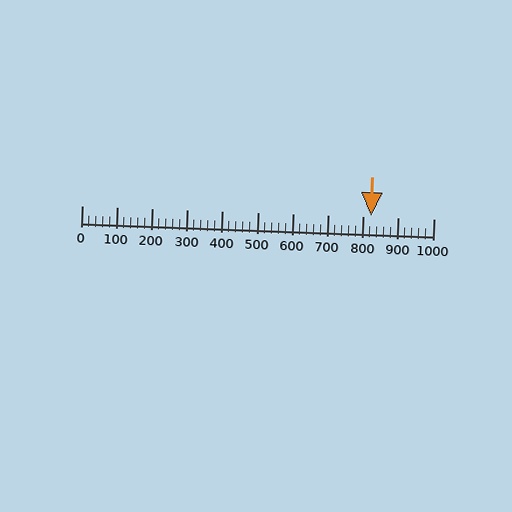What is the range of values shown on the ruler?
The ruler shows values from 0 to 1000.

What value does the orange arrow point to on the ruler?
The orange arrow points to approximately 822.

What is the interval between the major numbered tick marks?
The major tick marks are spaced 100 units apart.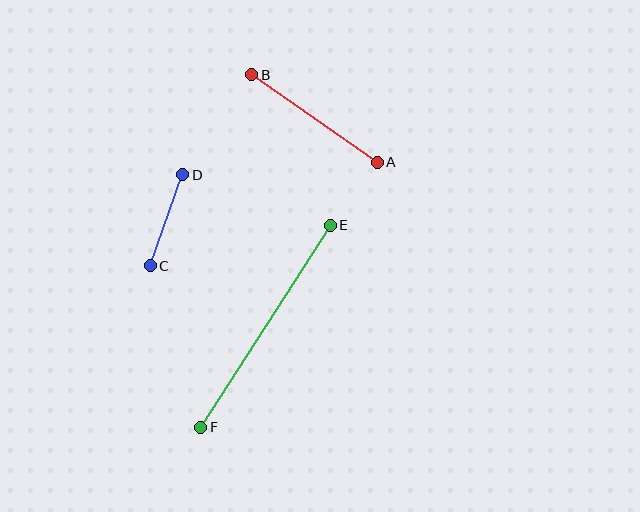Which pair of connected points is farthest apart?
Points E and F are farthest apart.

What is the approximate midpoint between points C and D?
The midpoint is at approximately (166, 220) pixels.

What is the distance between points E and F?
The distance is approximately 240 pixels.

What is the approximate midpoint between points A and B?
The midpoint is at approximately (314, 119) pixels.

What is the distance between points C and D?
The distance is approximately 97 pixels.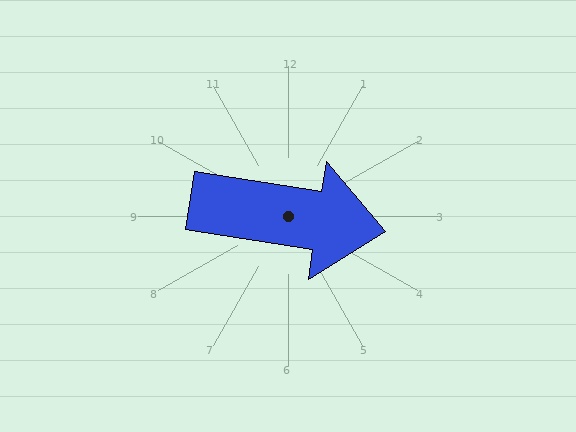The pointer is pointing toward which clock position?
Roughly 3 o'clock.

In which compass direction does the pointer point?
East.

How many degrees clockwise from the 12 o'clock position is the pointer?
Approximately 99 degrees.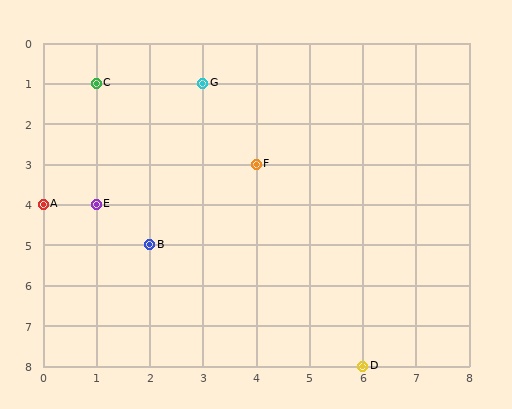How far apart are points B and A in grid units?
Points B and A are 2 columns and 1 row apart (about 2.2 grid units diagonally).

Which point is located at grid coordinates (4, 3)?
Point F is at (4, 3).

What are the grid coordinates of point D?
Point D is at grid coordinates (6, 8).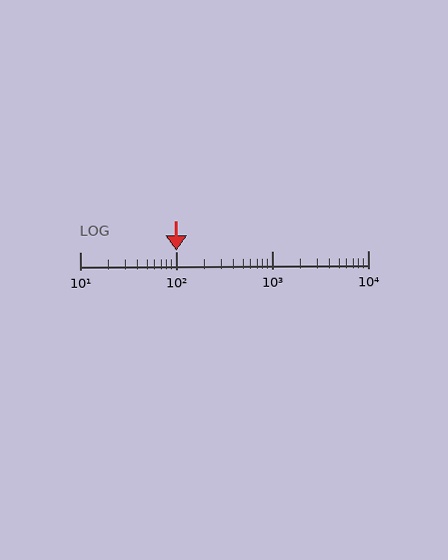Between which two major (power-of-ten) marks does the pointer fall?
The pointer is between 100 and 1000.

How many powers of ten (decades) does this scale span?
The scale spans 3 decades, from 10 to 10000.